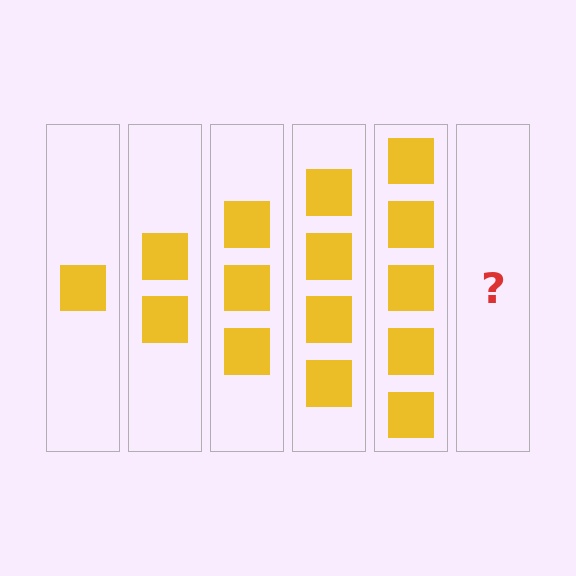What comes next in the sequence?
The next element should be 6 squares.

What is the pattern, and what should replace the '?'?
The pattern is that each step adds one more square. The '?' should be 6 squares.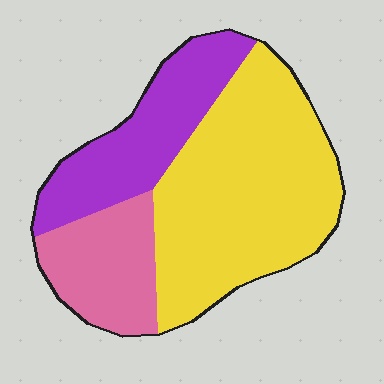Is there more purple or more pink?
Purple.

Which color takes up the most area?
Yellow, at roughly 55%.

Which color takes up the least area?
Pink, at roughly 20%.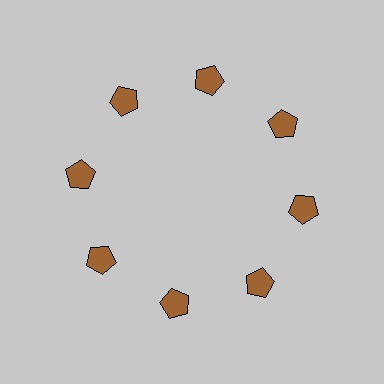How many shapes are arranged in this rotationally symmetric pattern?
There are 8 shapes, arranged in 8 groups of 1.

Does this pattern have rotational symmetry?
Yes, this pattern has 8-fold rotational symmetry. It looks the same after rotating 45 degrees around the center.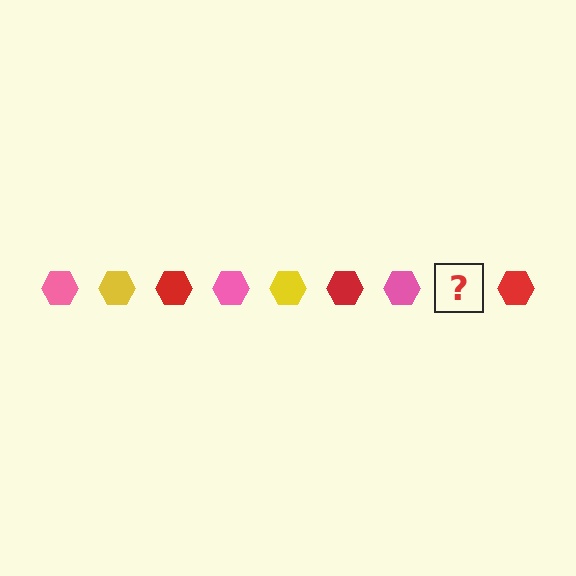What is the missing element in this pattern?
The missing element is a yellow hexagon.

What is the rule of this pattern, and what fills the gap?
The rule is that the pattern cycles through pink, yellow, red hexagons. The gap should be filled with a yellow hexagon.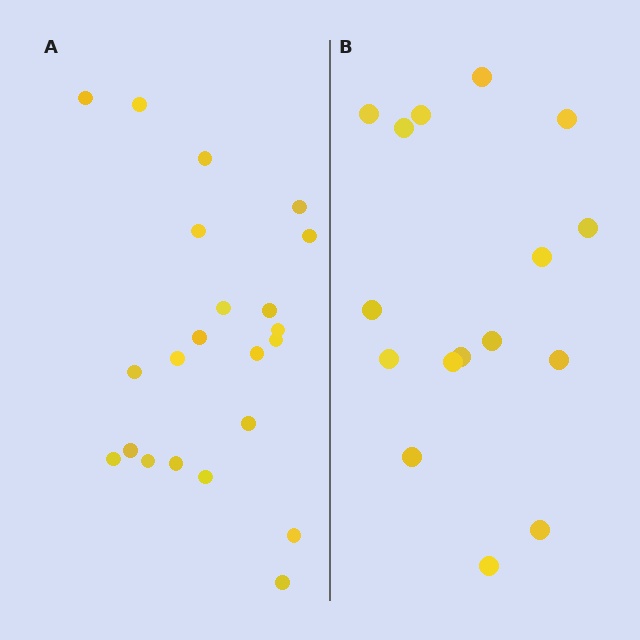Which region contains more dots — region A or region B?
Region A (the left region) has more dots.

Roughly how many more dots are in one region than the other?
Region A has about 6 more dots than region B.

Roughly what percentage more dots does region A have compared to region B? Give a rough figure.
About 40% more.